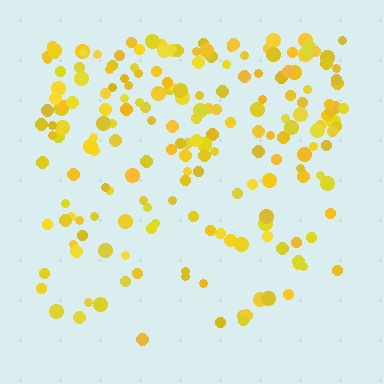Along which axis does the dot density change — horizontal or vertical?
Vertical.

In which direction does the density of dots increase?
From bottom to top, with the top side densest.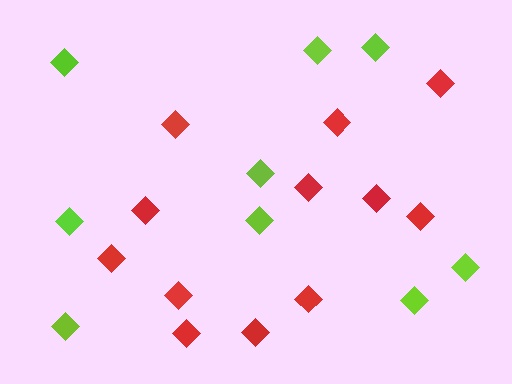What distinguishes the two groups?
There are 2 groups: one group of red diamonds (12) and one group of lime diamonds (9).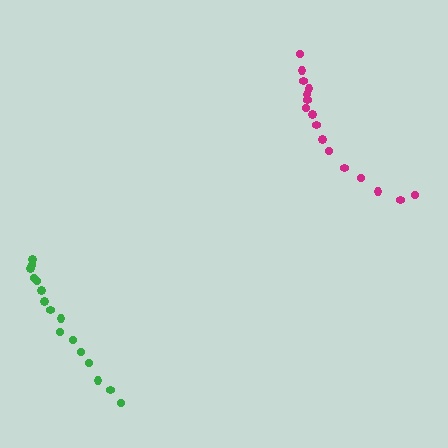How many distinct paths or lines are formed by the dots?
There are 2 distinct paths.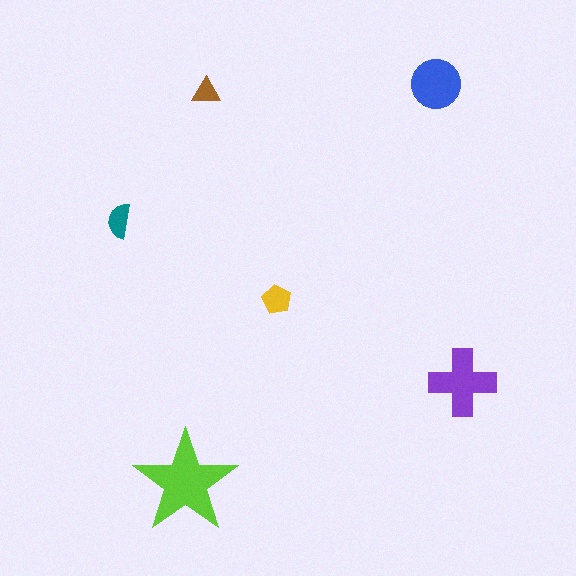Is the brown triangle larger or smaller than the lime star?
Smaller.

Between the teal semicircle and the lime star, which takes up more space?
The lime star.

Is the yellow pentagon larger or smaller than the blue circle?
Smaller.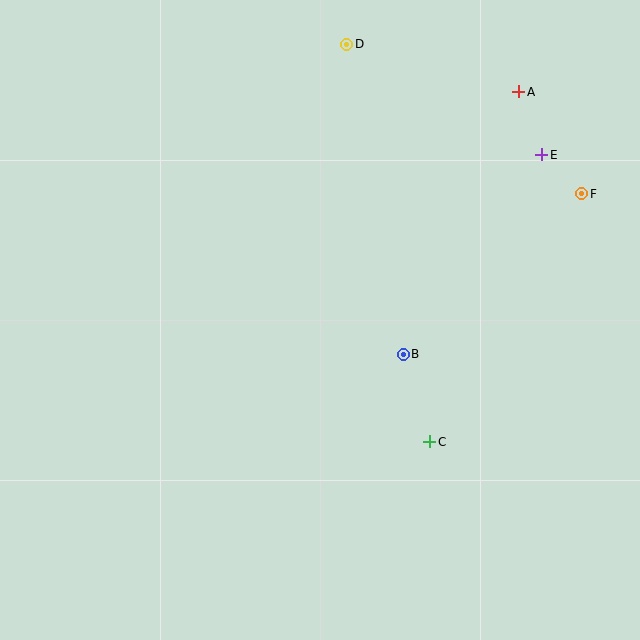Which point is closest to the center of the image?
Point B at (403, 354) is closest to the center.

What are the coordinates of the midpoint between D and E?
The midpoint between D and E is at (444, 100).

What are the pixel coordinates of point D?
Point D is at (347, 44).